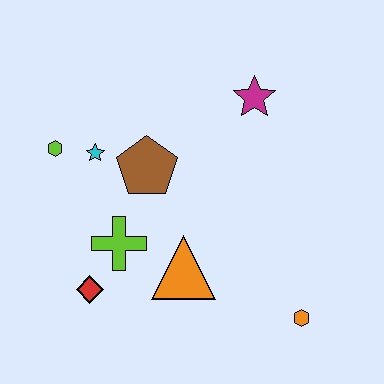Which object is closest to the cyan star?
The lime hexagon is closest to the cyan star.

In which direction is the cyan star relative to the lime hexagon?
The cyan star is to the right of the lime hexagon.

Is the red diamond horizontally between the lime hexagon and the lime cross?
Yes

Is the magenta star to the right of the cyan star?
Yes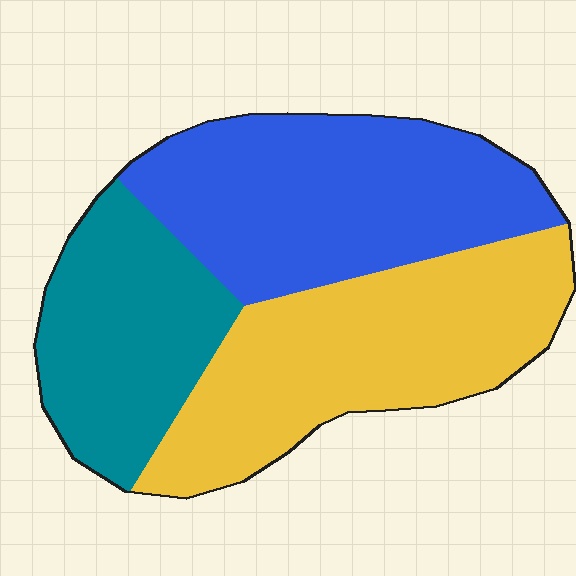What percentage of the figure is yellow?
Yellow covers around 40% of the figure.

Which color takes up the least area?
Teal, at roughly 25%.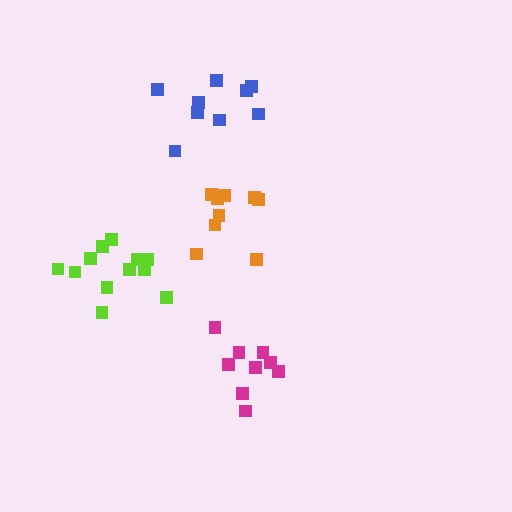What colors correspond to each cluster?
The clusters are colored: blue, magenta, orange, lime.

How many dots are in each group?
Group 1: 9 dots, Group 2: 9 dots, Group 3: 9 dots, Group 4: 12 dots (39 total).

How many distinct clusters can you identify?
There are 4 distinct clusters.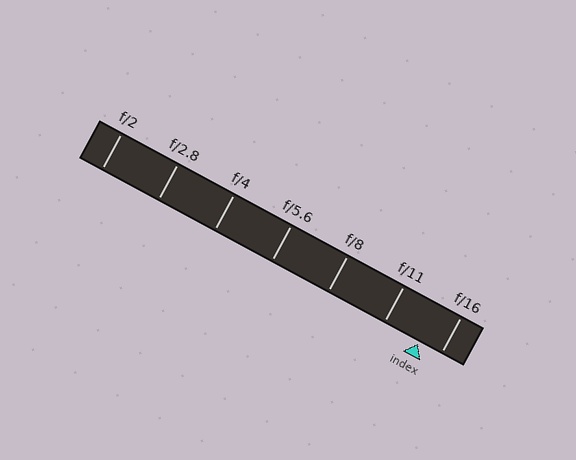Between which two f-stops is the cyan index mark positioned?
The index mark is between f/11 and f/16.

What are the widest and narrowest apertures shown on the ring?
The widest aperture shown is f/2 and the narrowest is f/16.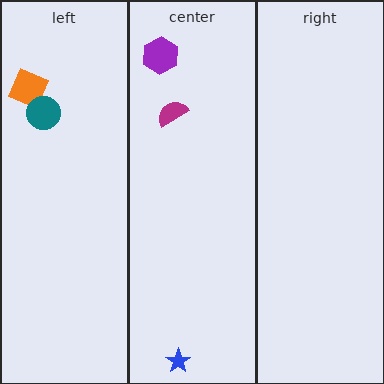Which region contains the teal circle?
The left region.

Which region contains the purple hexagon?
The center region.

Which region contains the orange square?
The left region.